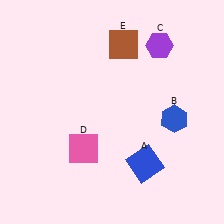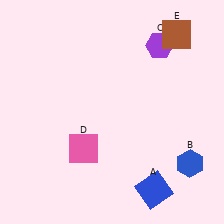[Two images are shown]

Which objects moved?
The objects that moved are: the blue square (A), the blue hexagon (B), the brown square (E).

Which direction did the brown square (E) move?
The brown square (E) moved right.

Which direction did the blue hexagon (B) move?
The blue hexagon (B) moved down.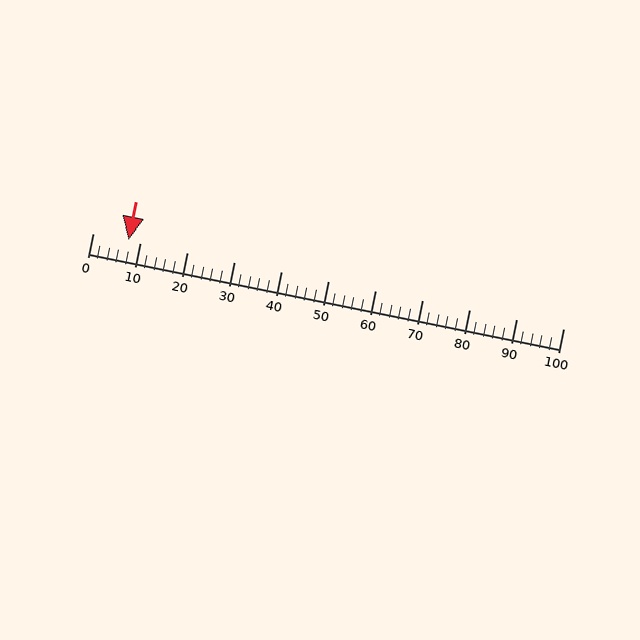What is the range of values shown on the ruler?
The ruler shows values from 0 to 100.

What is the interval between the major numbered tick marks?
The major tick marks are spaced 10 units apart.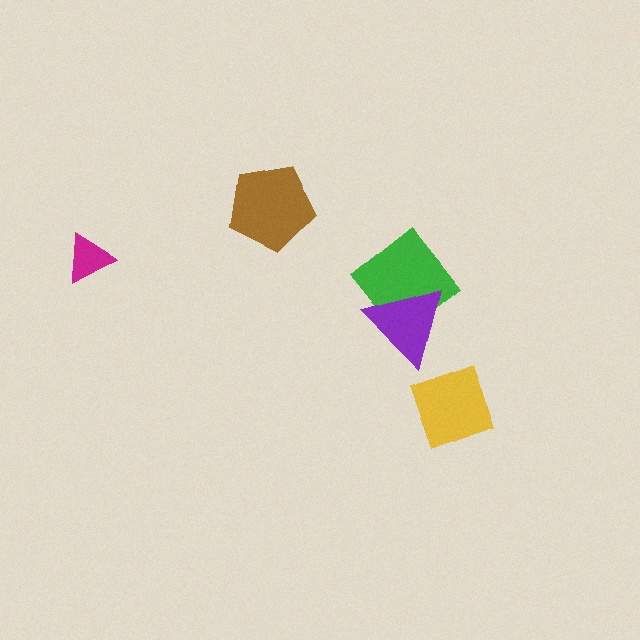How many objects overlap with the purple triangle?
1 object overlaps with the purple triangle.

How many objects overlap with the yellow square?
0 objects overlap with the yellow square.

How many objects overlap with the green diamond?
1 object overlaps with the green diamond.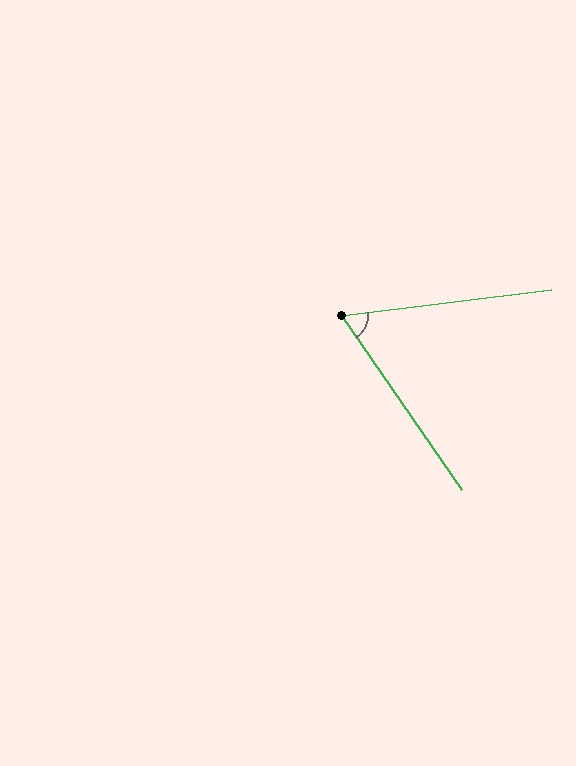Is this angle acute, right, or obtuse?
It is acute.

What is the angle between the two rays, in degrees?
Approximately 62 degrees.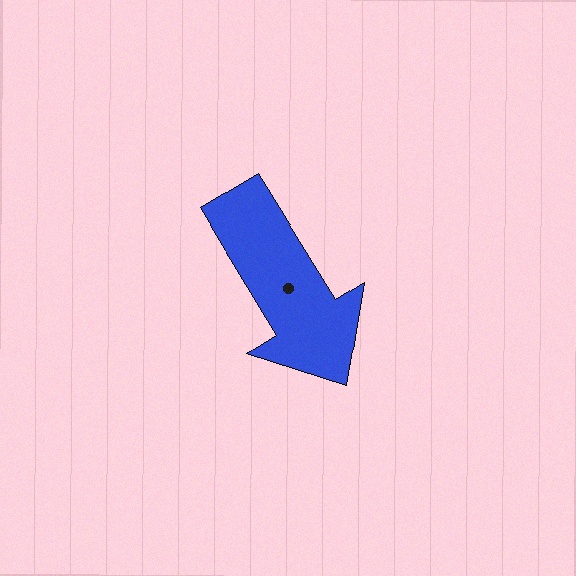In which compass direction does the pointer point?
Southeast.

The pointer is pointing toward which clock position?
Roughly 5 o'clock.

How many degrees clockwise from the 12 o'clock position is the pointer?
Approximately 148 degrees.